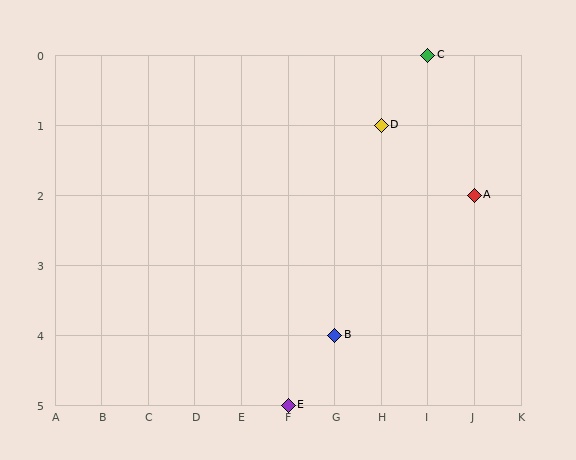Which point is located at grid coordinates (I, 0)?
Point C is at (I, 0).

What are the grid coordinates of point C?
Point C is at grid coordinates (I, 0).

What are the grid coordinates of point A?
Point A is at grid coordinates (J, 2).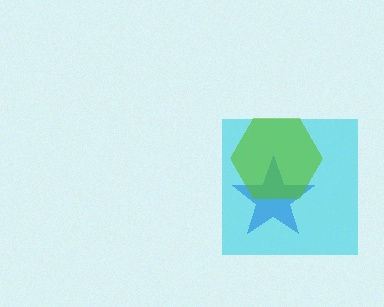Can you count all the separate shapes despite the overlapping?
Yes, there are 3 separate shapes.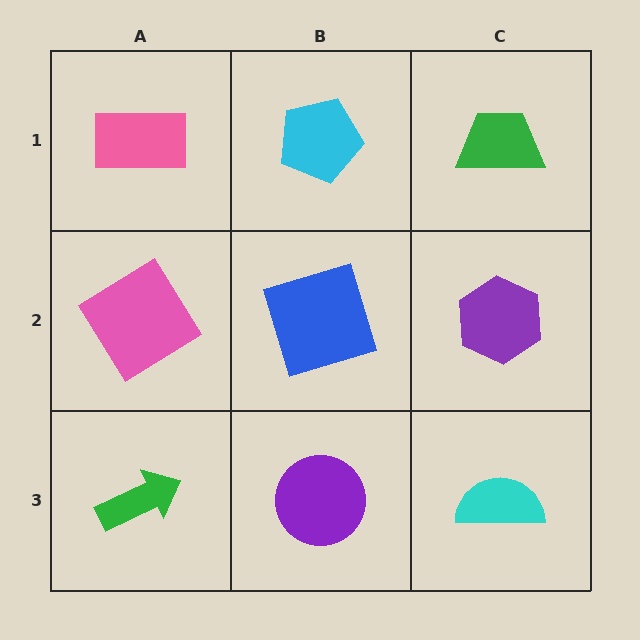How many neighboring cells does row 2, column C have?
3.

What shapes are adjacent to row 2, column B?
A cyan pentagon (row 1, column B), a purple circle (row 3, column B), a pink diamond (row 2, column A), a purple hexagon (row 2, column C).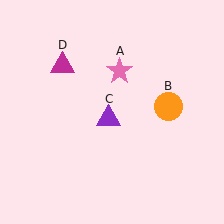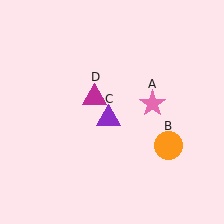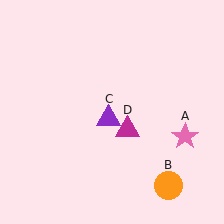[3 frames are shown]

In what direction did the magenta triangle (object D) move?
The magenta triangle (object D) moved down and to the right.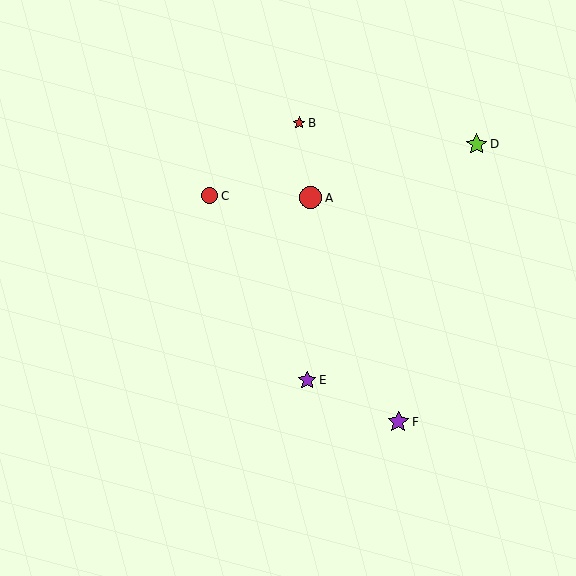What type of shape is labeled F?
Shape F is a purple star.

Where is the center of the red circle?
The center of the red circle is at (311, 198).